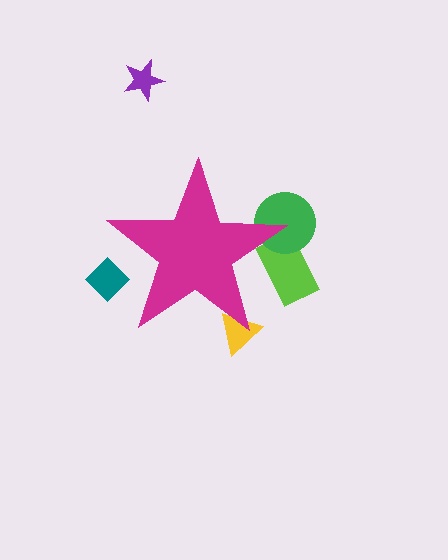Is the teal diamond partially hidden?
Yes, the teal diamond is partially hidden behind the magenta star.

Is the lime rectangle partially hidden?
Yes, the lime rectangle is partially hidden behind the magenta star.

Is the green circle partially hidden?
Yes, the green circle is partially hidden behind the magenta star.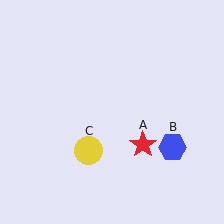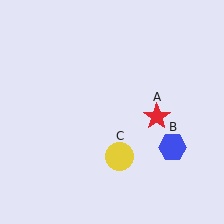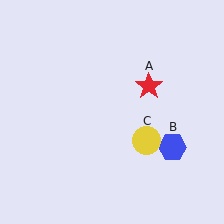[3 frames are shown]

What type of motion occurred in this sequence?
The red star (object A), yellow circle (object C) rotated counterclockwise around the center of the scene.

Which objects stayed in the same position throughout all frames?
Blue hexagon (object B) remained stationary.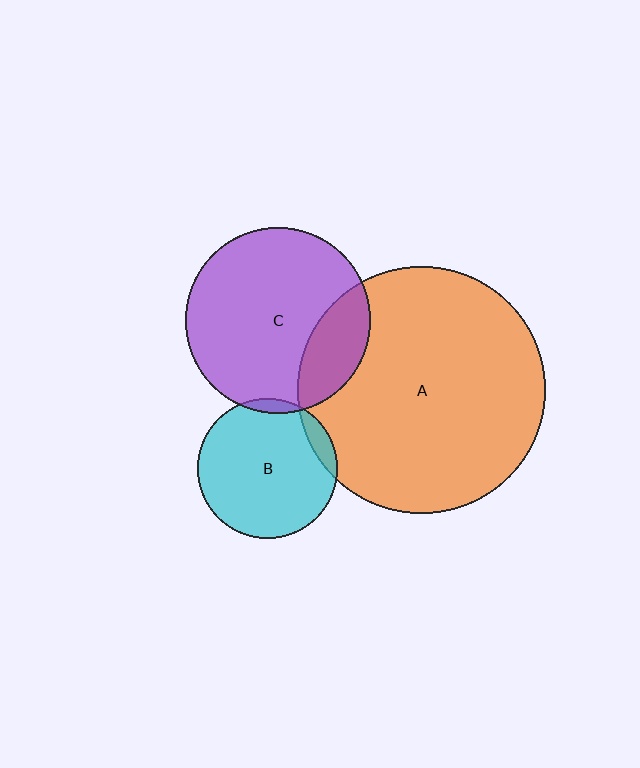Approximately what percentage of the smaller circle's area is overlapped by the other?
Approximately 20%.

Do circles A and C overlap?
Yes.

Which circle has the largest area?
Circle A (orange).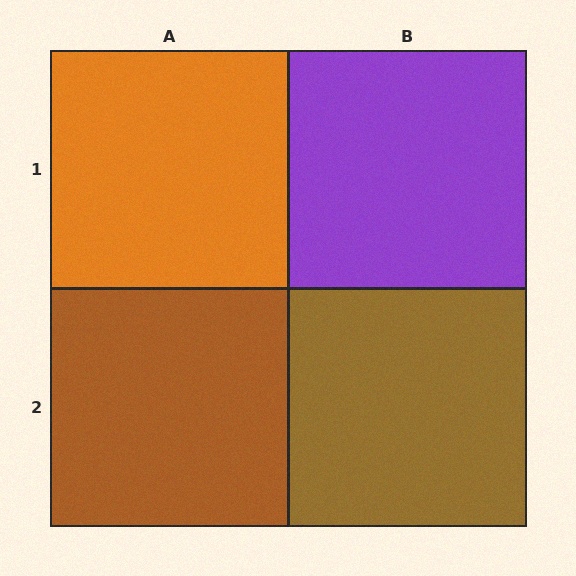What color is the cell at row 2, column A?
Brown.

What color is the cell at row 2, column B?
Brown.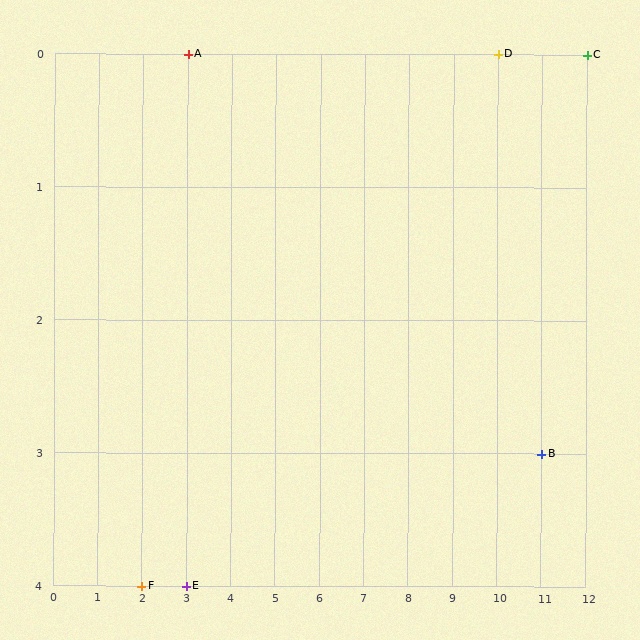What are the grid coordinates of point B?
Point B is at grid coordinates (11, 3).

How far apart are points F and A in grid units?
Points F and A are 1 column and 4 rows apart (about 4.1 grid units diagonally).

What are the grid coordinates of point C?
Point C is at grid coordinates (12, 0).